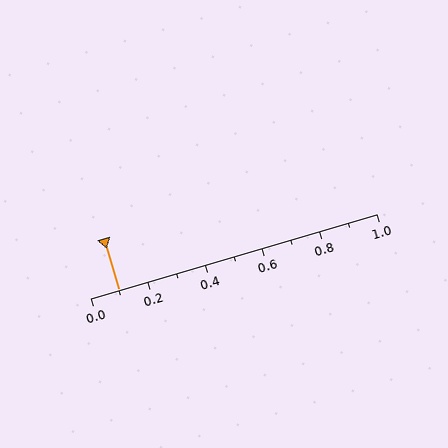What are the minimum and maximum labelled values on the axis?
The axis runs from 0.0 to 1.0.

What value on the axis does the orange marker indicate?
The marker indicates approximately 0.1.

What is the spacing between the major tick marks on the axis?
The major ticks are spaced 0.2 apart.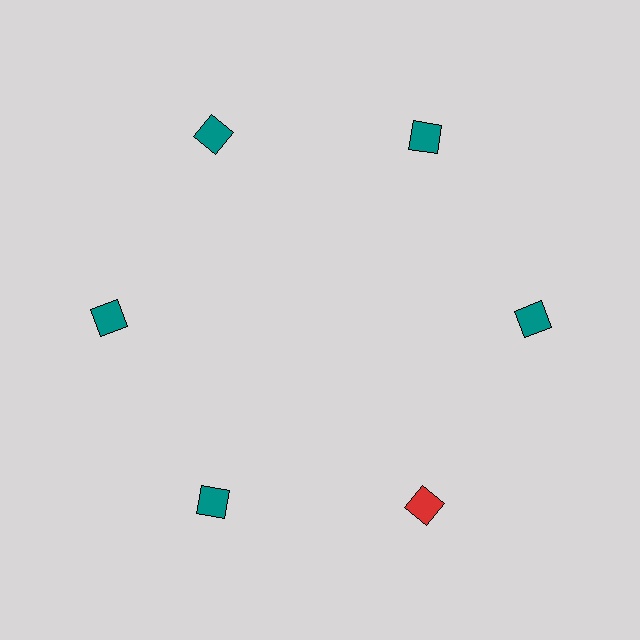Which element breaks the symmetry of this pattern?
The red diamond at roughly the 5 o'clock position breaks the symmetry. All other shapes are teal diamonds.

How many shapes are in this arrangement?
There are 6 shapes arranged in a ring pattern.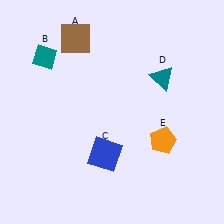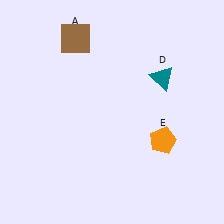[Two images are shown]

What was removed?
The blue square (C), the teal diamond (B) were removed in Image 2.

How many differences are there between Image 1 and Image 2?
There are 2 differences between the two images.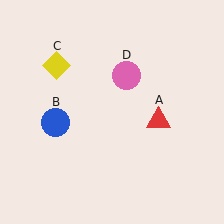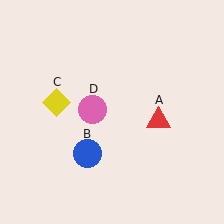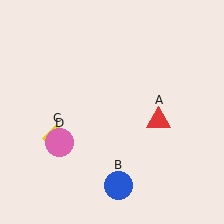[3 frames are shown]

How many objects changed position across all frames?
3 objects changed position: blue circle (object B), yellow diamond (object C), pink circle (object D).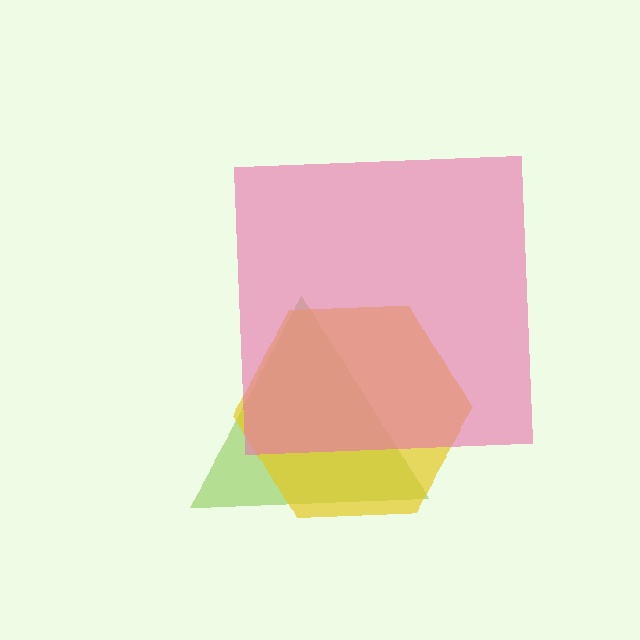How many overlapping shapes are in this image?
There are 3 overlapping shapes in the image.